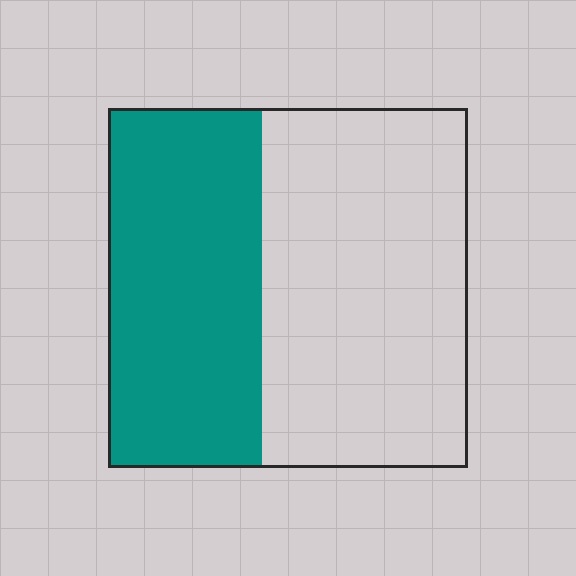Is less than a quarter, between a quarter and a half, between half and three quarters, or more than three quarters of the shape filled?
Between a quarter and a half.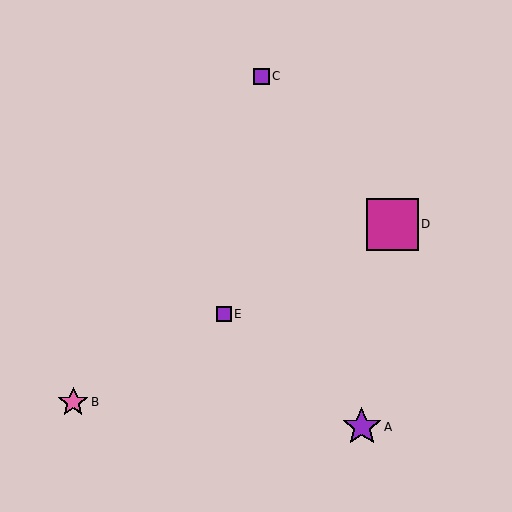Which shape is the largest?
The magenta square (labeled D) is the largest.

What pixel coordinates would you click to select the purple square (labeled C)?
Click at (262, 76) to select the purple square C.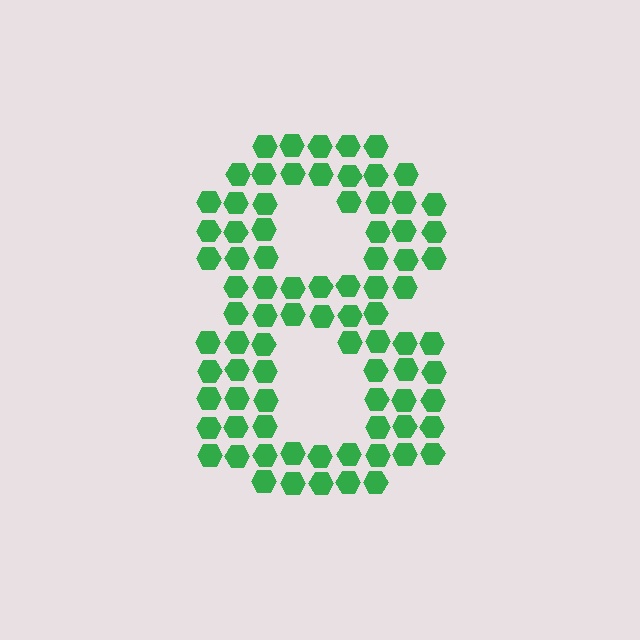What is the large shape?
The large shape is the digit 8.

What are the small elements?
The small elements are hexagons.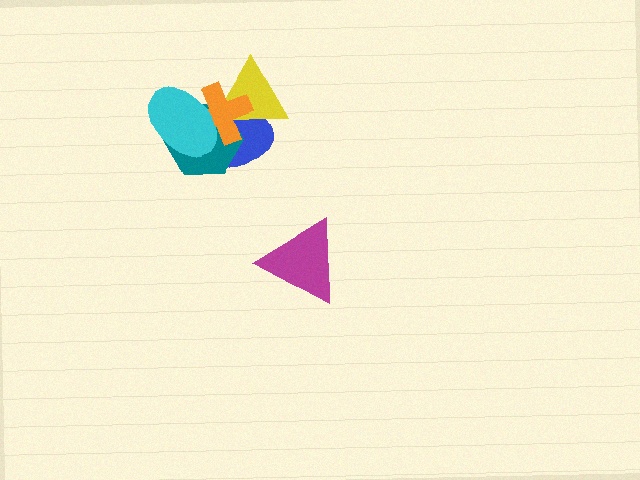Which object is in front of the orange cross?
The cyan ellipse is in front of the orange cross.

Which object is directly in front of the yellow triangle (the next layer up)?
The teal hexagon is directly in front of the yellow triangle.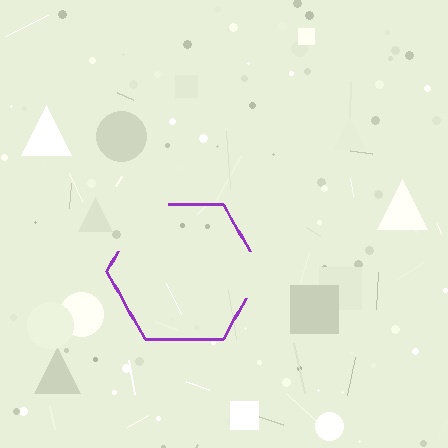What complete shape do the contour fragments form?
The contour fragments form a hexagon.